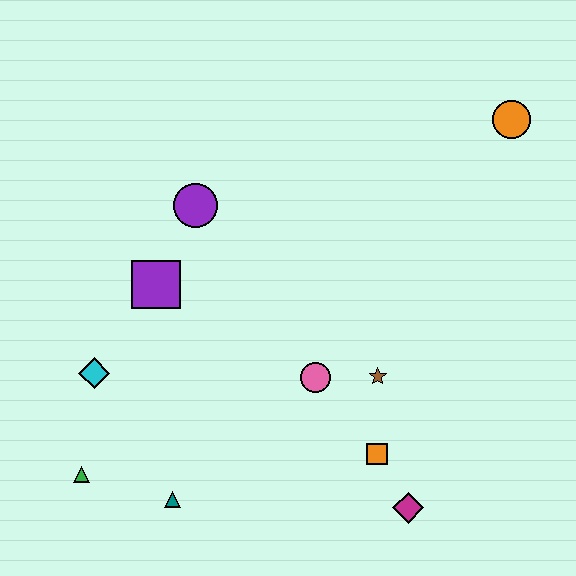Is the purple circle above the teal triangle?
Yes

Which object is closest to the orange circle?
The brown star is closest to the orange circle.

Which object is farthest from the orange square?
The orange circle is farthest from the orange square.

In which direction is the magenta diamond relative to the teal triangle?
The magenta diamond is to the right of the teal triangle.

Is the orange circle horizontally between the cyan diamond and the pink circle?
No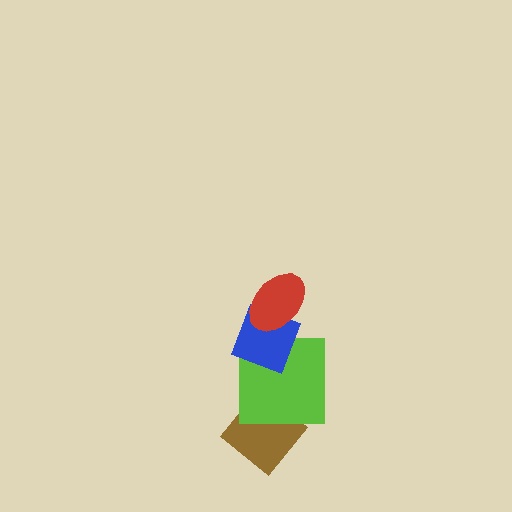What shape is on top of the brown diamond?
The lime square is on top of the brown diamond.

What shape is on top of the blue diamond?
The red ellipse is on top of the blue diamond.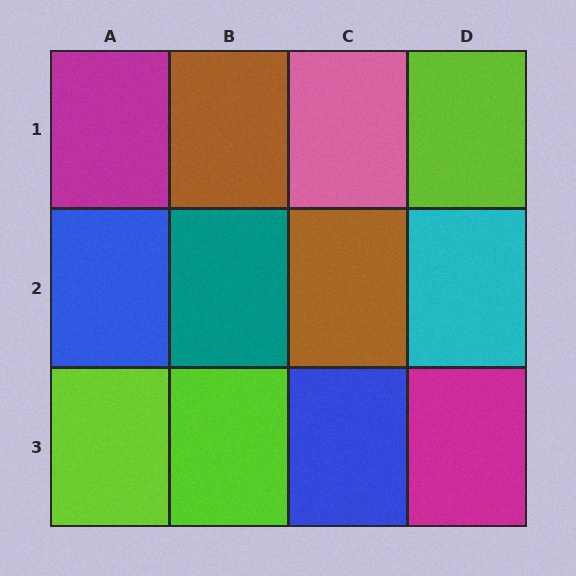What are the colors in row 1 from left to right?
Magenta, brown, pink, lime.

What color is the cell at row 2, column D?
Cyan.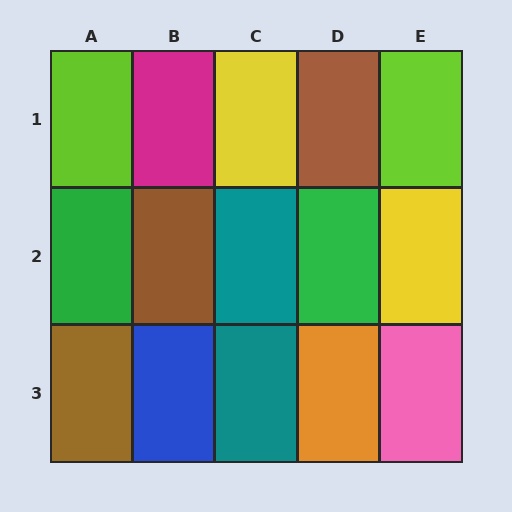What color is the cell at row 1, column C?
Yellow.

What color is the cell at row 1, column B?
Magenta.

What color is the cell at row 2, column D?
Green.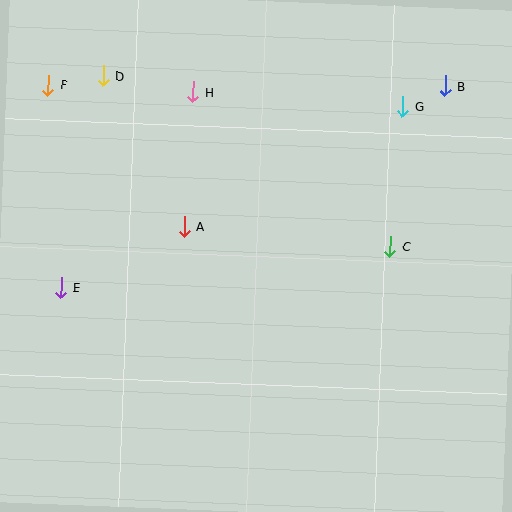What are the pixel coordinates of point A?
Point A is at (184, 226).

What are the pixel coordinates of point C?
Point C is at (390, 247).